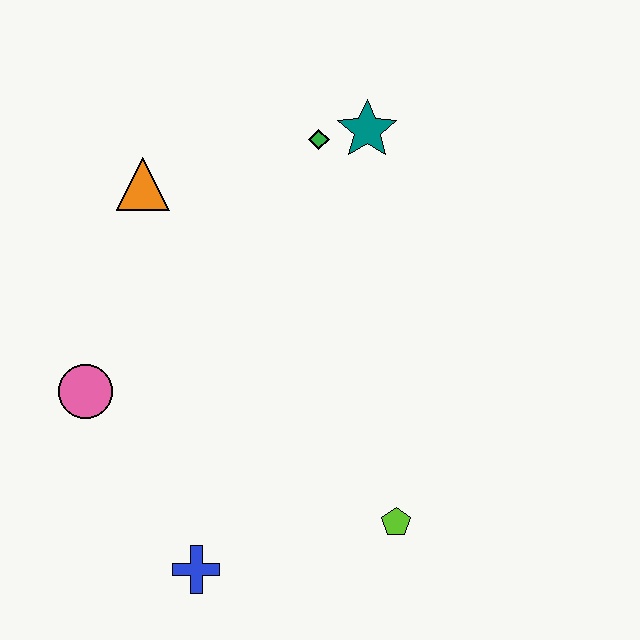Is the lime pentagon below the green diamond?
Yes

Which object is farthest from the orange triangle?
The lime pentagon is farthest from the orange triangle.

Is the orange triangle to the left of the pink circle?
No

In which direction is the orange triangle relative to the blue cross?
The orange triangle is above the blue cross.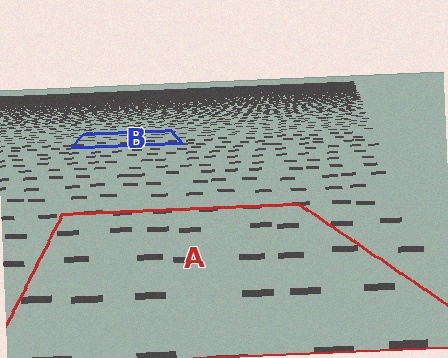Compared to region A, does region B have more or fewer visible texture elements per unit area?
Region B has more texture elements per unit area — they are packed more densely because it is farther away.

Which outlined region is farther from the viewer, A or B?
Region B is farther from the viewer — the texture elements inside it appear smaller and more densely packed.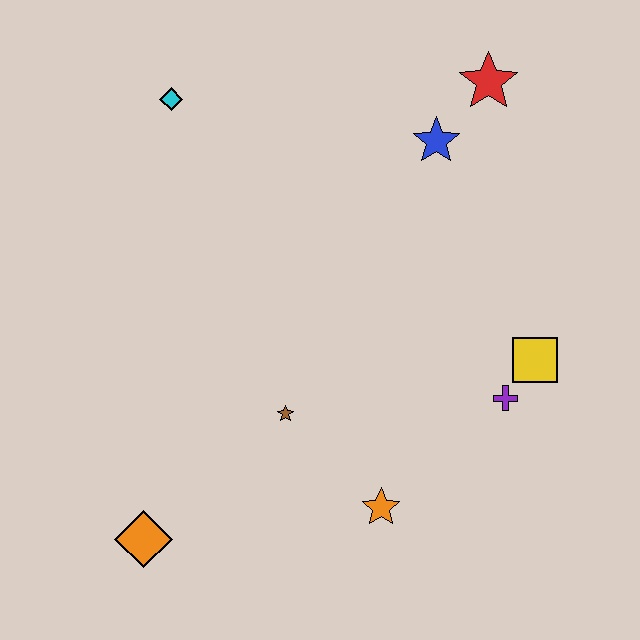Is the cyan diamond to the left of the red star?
Yes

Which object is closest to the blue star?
The red star is closest to the blue star.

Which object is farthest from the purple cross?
The cyan diamond is farthest from the purple cross.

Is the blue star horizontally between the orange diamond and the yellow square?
Yes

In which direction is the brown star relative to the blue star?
The brown star is below the blue star.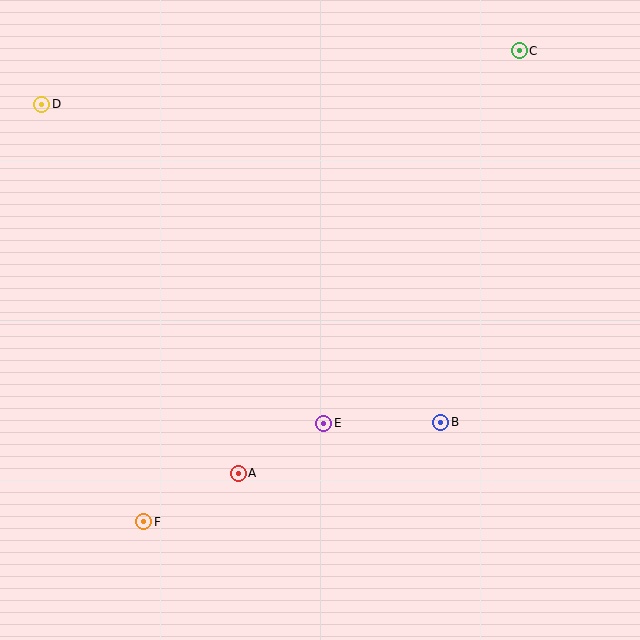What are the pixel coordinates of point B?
Point B is at (441, 422).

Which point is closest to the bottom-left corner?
Point F is closest to the bottom-left corner.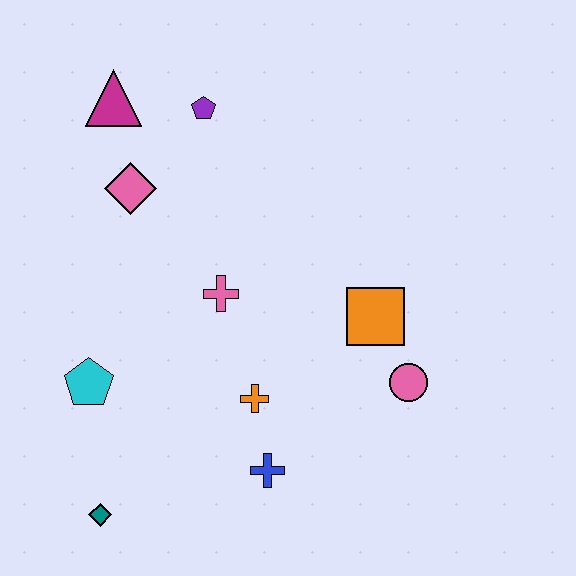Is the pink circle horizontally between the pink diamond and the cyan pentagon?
No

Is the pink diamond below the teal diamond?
No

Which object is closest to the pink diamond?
The magenta triangle is closest to the pink diamond.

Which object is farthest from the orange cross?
The magenta triangle is farthest from the orange cross.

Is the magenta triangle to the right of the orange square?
No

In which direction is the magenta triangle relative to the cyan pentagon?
The magenta triangle is above the cyan pentagon.